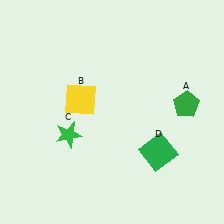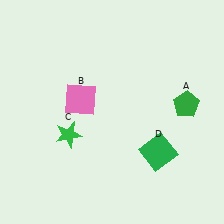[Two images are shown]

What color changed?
The square (B) changed from yellow in Image 1 to pink in Image 2.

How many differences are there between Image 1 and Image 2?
There is 1 difference between the two images.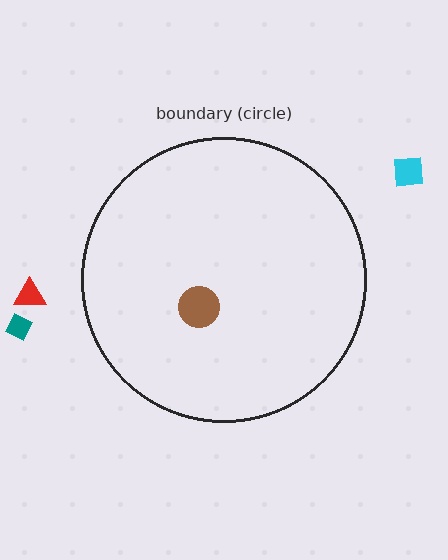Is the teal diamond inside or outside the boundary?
Outside.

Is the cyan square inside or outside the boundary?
Outside.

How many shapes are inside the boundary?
1 inside, 3 outside.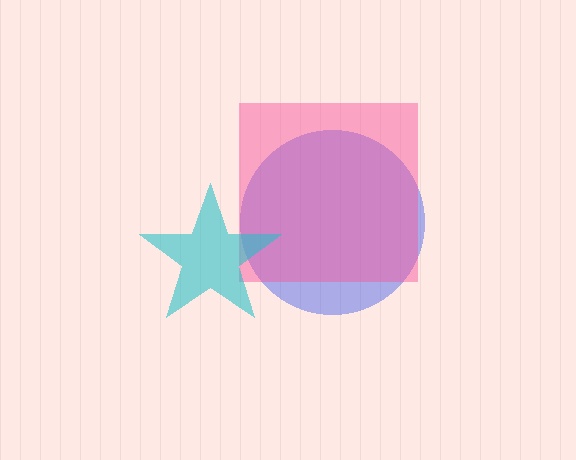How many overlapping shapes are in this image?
There are 3 overlapping shapes in the image.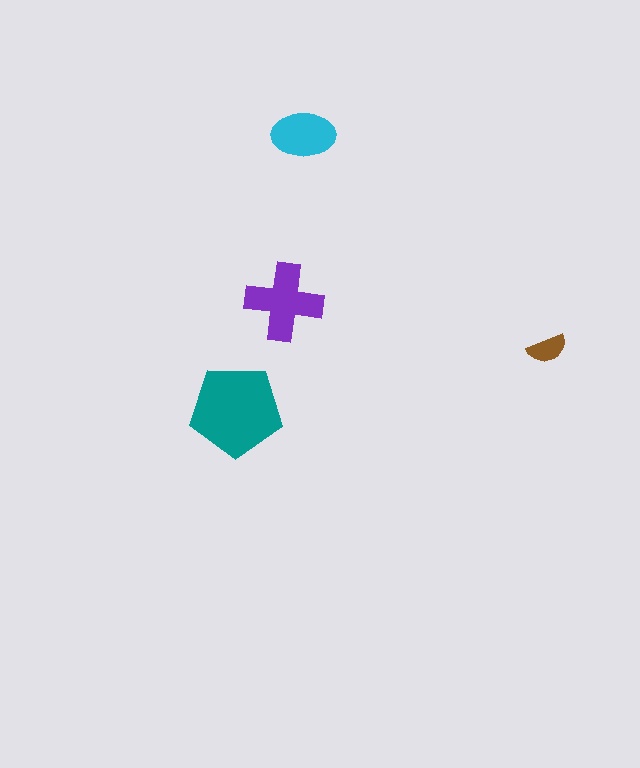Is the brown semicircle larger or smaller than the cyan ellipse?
Smaller.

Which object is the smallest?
The brown semicircle.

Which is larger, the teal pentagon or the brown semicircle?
The teal pentagon.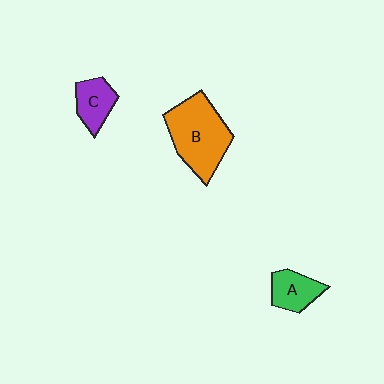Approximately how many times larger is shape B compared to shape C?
Approximately 2.2 times.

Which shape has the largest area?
Shape B (orange).